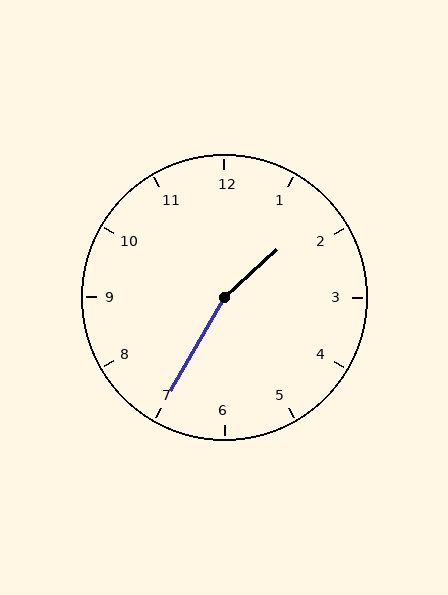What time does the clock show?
1:35.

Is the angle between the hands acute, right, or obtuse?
It is obtuse.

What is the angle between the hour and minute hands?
Approximately 162 degrees.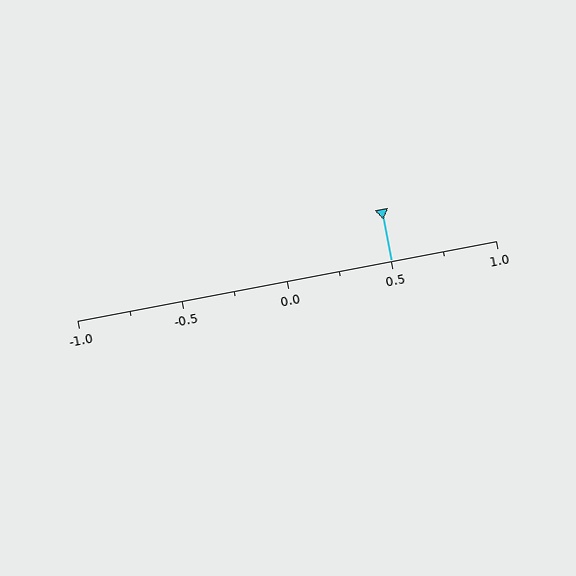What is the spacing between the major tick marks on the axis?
The major ticks are spaced 0.5 apart.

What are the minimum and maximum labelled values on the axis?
The axis runs from -1.0 to 1.0.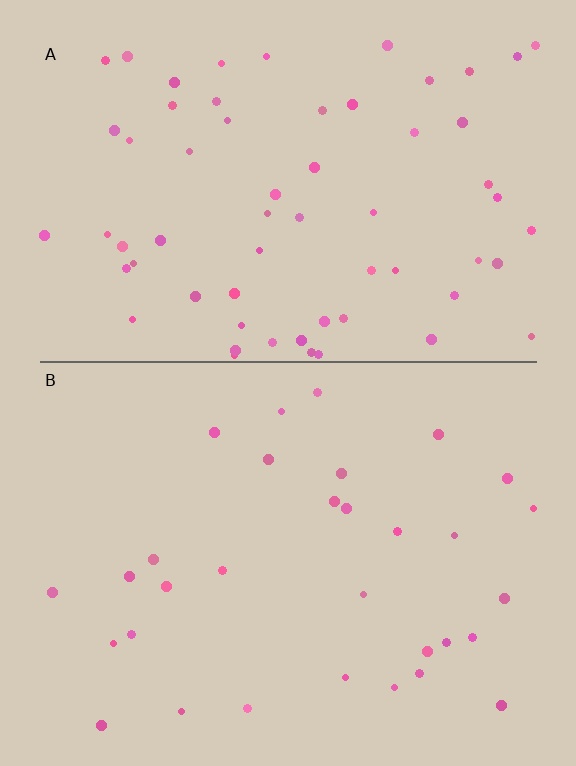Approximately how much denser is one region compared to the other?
Approximately 2.0× — region A over region B.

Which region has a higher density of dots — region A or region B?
A (the top).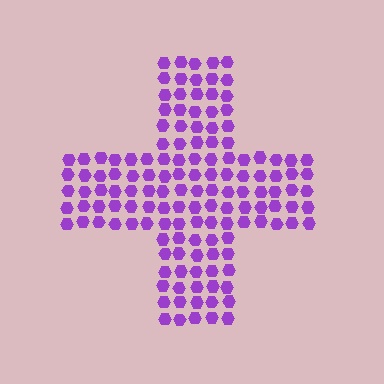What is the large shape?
The large shape is a cross.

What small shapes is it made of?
It is made of small hexagons.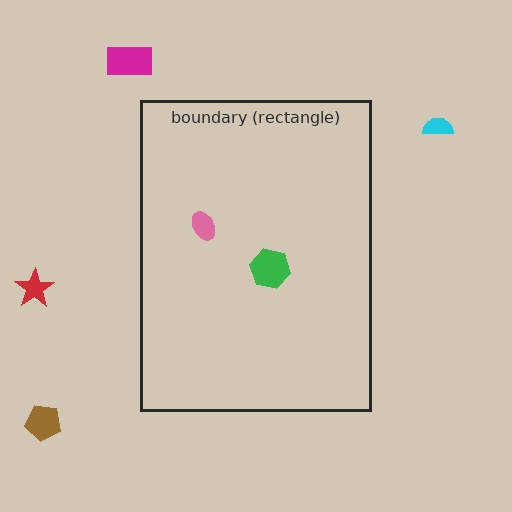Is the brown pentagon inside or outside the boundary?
Outside.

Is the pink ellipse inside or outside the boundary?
Inside.